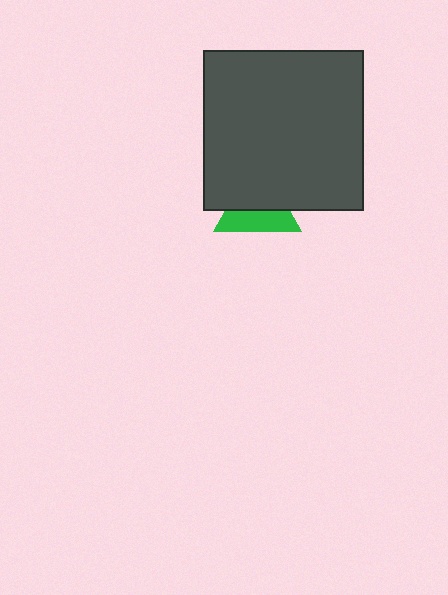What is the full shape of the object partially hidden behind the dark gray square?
The partially hidden object is a green triangle.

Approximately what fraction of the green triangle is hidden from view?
Roughly 55% of the green triangle is hidden behind the dark gray square.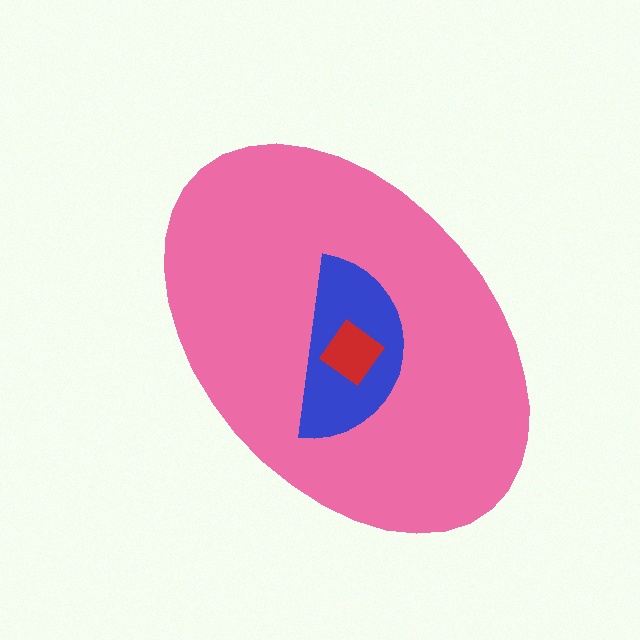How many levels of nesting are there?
3.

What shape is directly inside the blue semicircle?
The red diamond.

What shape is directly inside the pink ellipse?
The blue semicircle.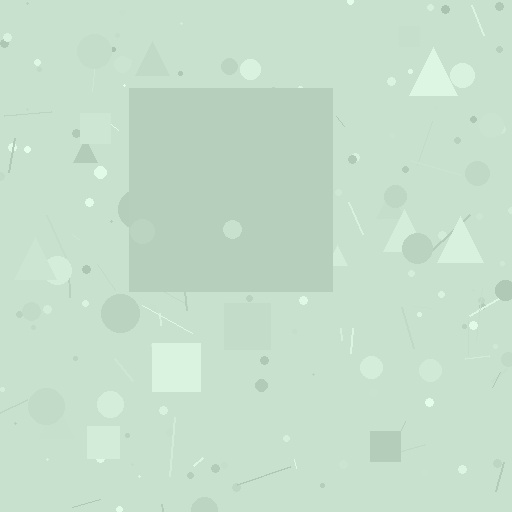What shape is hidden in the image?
A square is hidden in the image.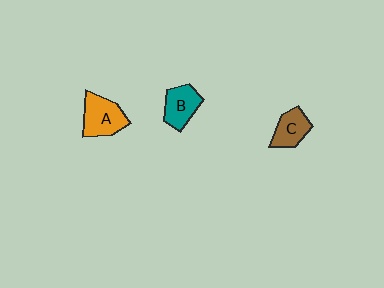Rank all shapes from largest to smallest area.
From largest to smallest: A (orange), B (teal), C (brown).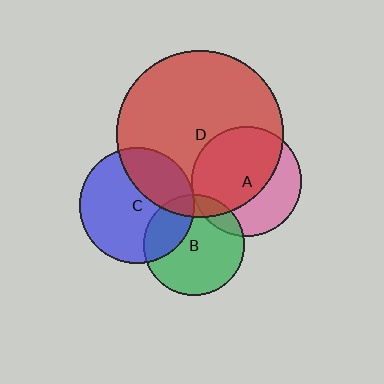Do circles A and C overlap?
Yes.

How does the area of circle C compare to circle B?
Approximately 1.3 times.